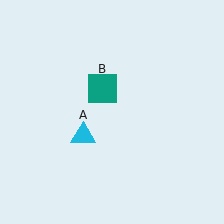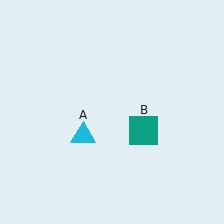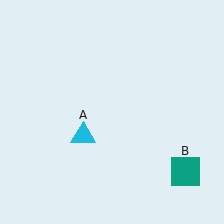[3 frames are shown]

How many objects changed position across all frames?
1 object changed position: teal square (object B).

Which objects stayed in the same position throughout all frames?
Cyan triangle (object A) remained stationary.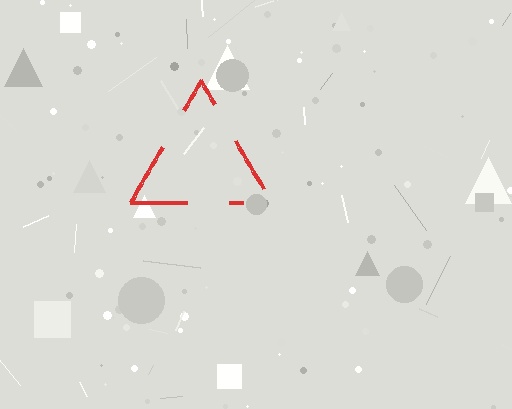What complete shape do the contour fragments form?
The contour fragments form a triangle.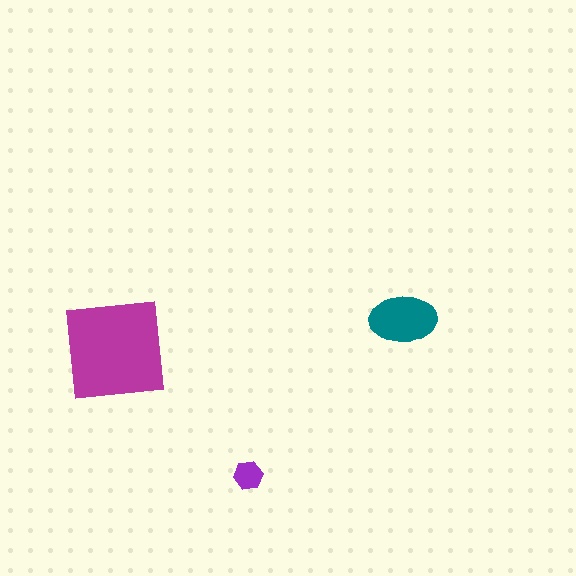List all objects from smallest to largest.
The purple hexagon, the teal ellipse, the magenta square.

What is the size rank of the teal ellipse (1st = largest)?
2nd.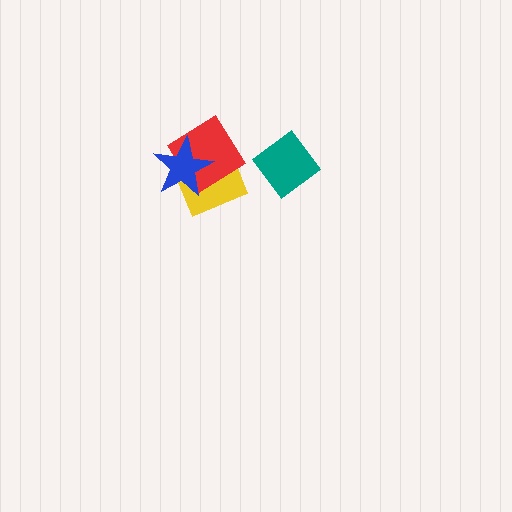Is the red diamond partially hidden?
Yes, it is partially covered by another shape.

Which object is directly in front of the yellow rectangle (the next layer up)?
The red diamond is directly in front of the yellow rectangle.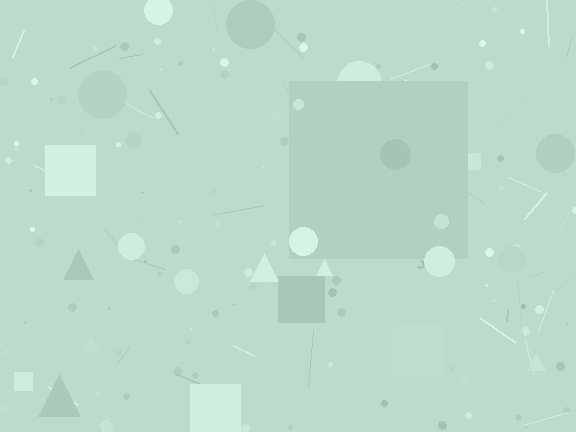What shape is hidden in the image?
A square is hidden in the image.